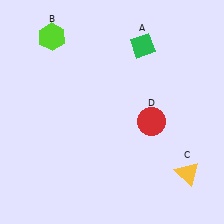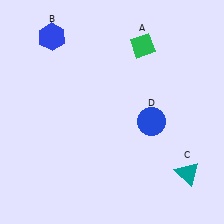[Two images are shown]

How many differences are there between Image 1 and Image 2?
There are 3 differences between the two images.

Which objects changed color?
B changed from lime to blue. C changed from yellow to teal. D changed from red to blue.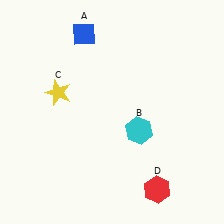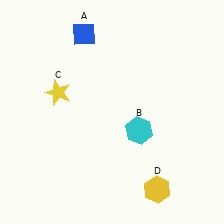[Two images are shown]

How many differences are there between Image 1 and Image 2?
There is 1 difference between the two images.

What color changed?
The hexagon (D) changed from red in Image 1 to yellow in Image 2.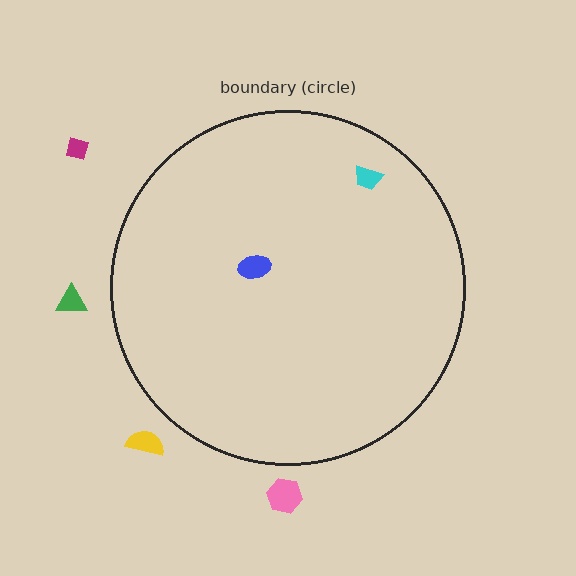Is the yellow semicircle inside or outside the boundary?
Outside.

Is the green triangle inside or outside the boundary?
Outside.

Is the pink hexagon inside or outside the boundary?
Outside.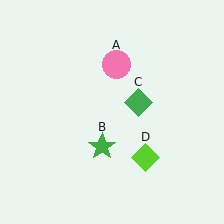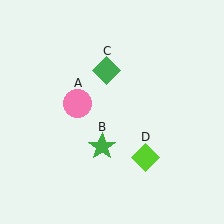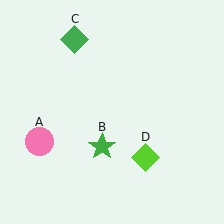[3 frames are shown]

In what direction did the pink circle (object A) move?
The pink circle (object A) moved down and to the left.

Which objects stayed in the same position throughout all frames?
Green star (object B) and lime diamond (object D) remained stationary.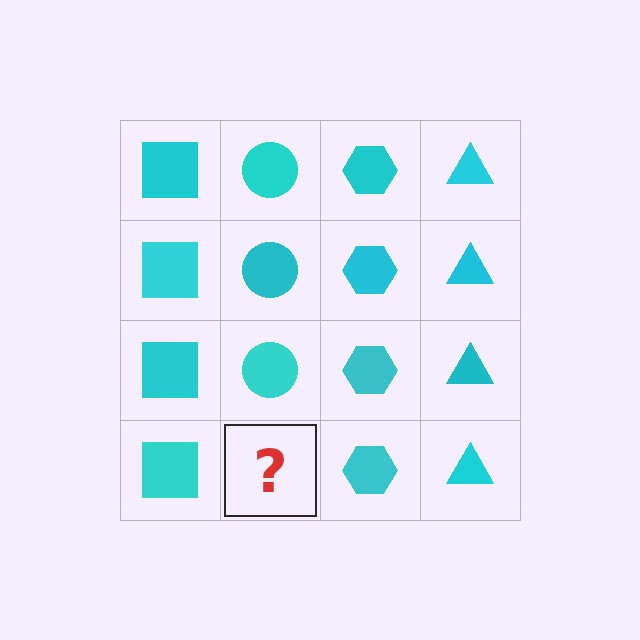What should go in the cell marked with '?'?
The missing cell should contain a cyan circle.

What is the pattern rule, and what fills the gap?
The rule is that each column has a consistent shape. The gap should be filled with a cyan circle.